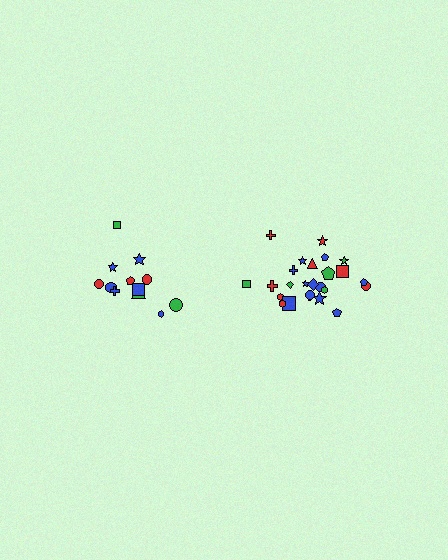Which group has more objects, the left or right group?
The right group.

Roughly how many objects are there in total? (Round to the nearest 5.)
Roughly 35 objects in total.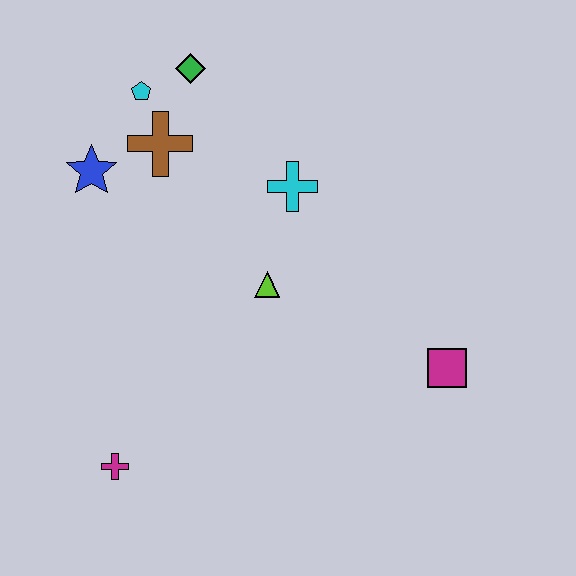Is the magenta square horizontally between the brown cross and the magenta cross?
No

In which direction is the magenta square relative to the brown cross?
The magenta square is to the right of the brown cross.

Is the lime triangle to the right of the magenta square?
No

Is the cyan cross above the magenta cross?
Yes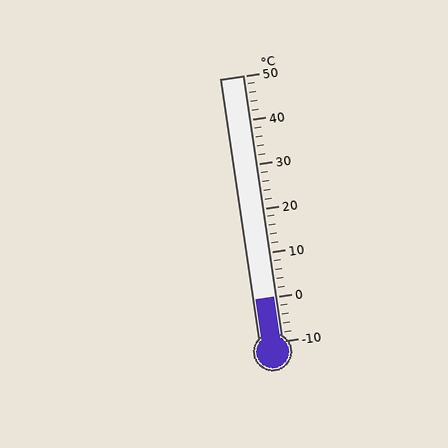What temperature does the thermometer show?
The thermometer shows approximately 0°C.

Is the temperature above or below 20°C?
The temperature is below 20°C.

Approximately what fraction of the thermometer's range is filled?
The thermometer is filled to approximately 15% of its range.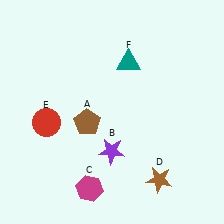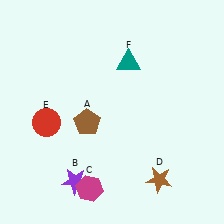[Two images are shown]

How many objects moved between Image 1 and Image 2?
1 object moved between the two images.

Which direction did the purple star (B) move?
The purple star (B) moved left.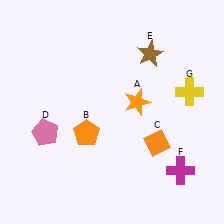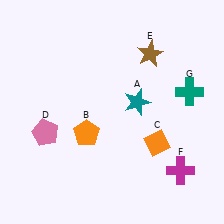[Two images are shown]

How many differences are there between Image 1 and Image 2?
There are 2 differences between the two images.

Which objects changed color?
A changed from orange to teal. G changed from yellow to teal.